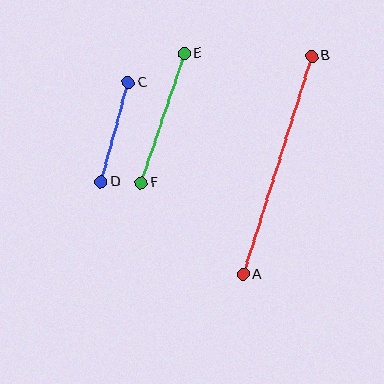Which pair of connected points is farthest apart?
Points A and B are farthest apart.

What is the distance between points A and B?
The distance is approximately 228 pixels.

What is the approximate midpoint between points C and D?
The midpoint is at approximately (115, 132) pixels.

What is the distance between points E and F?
The distance is approximately 136 pixels.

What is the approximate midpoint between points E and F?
The midpoint is at approximately (163, 118) pixels.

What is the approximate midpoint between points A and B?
The midpoint is at approximately (277, 165) pixels.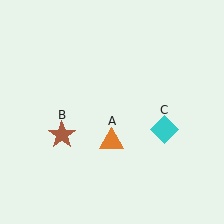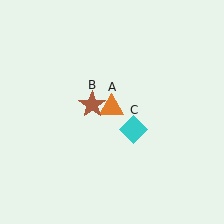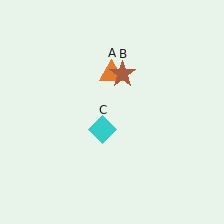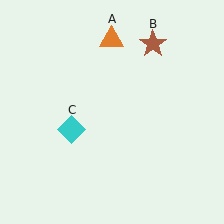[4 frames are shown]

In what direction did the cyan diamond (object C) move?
The cyan diamond (object C) moved left.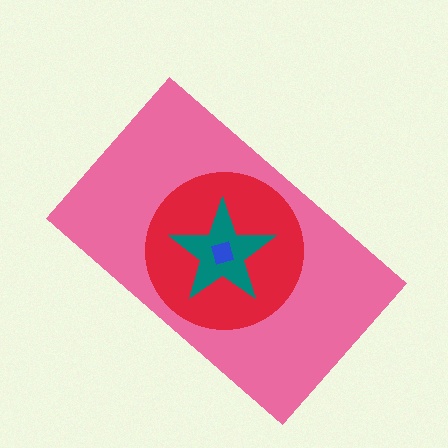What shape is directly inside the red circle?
The teal star.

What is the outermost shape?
The pink rectangle.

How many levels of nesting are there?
4.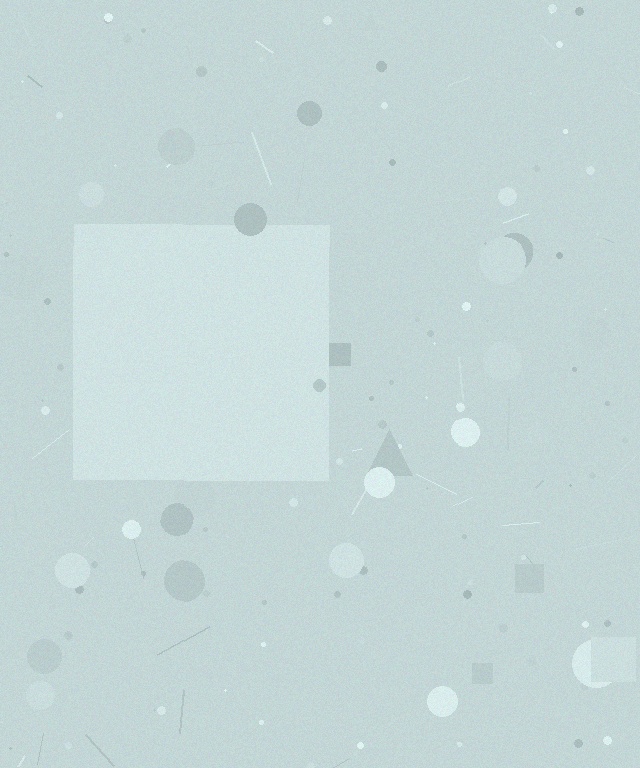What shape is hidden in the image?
A square is hidden in the image.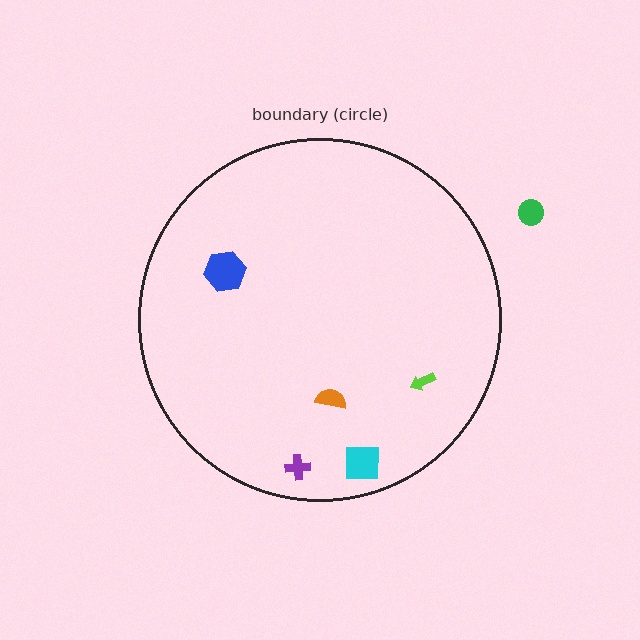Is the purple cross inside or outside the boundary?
Inside.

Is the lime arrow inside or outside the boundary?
Inside.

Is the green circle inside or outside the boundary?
Outside.